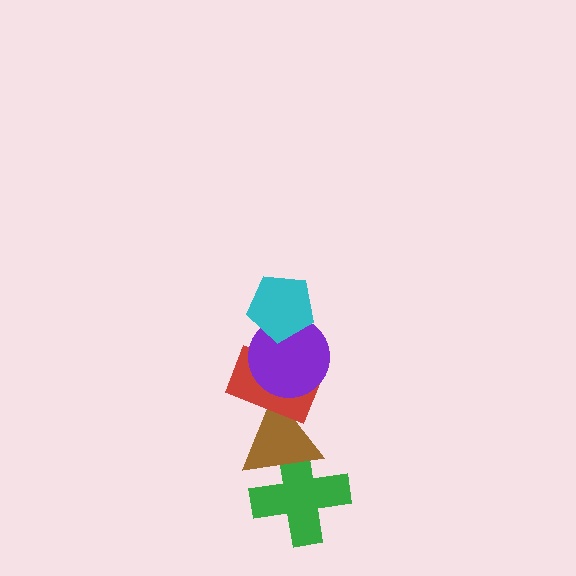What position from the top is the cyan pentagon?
The cyan pentagon is 1st from the top.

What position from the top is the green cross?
The green cross is 5th from the top.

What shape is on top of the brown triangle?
The red rectangle is on top of the brown triangle.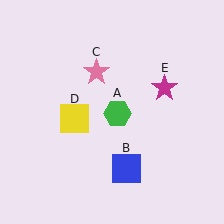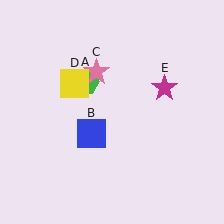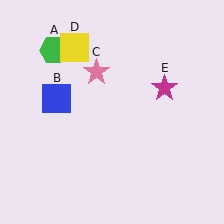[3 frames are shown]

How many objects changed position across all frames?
3 objects changed position: green hexagon (object A), blue square (object B), yellow square (object D).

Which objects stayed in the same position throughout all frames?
Pink star (object C) and magenta star (object E) remained stationary.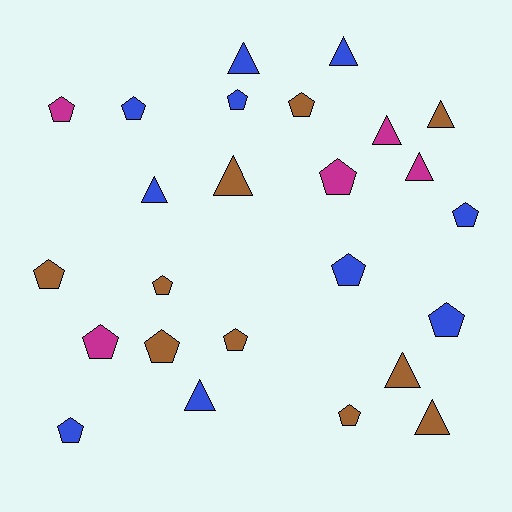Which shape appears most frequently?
Pentagon, with 15 objects.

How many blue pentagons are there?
There are 6 blue pentagons.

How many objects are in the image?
There are 25 objects.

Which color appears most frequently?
Brown, with 10 objects.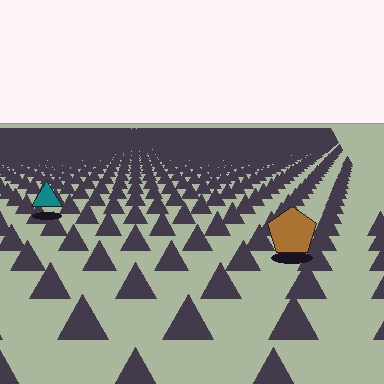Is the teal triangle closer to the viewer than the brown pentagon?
No. The brown pentagon is closer — you can tell from the texture gradient: the ground texture is coarser near it.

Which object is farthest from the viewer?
The teal triangle is farthest from the viewer. It appears smaller and the ground texture around it is denser.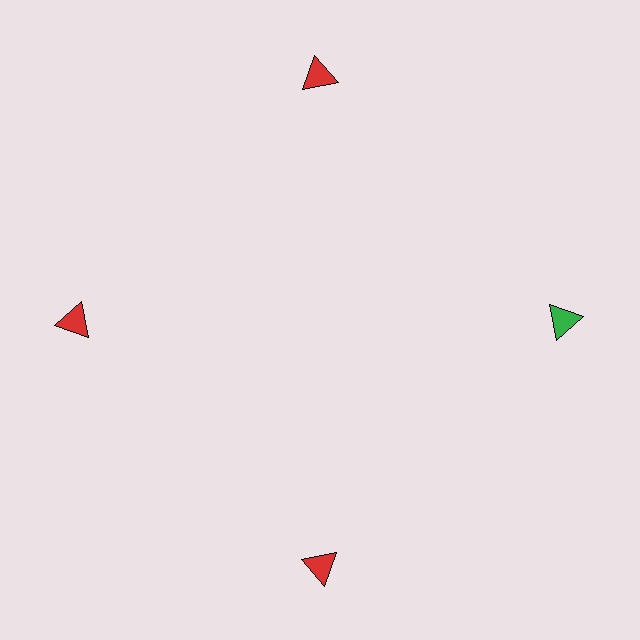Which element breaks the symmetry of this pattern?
The green triangle at roughly the 3 o'clock position breaks the symmetry. All other shapes are red triangles.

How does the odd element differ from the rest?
It has a different color: green instead of red.